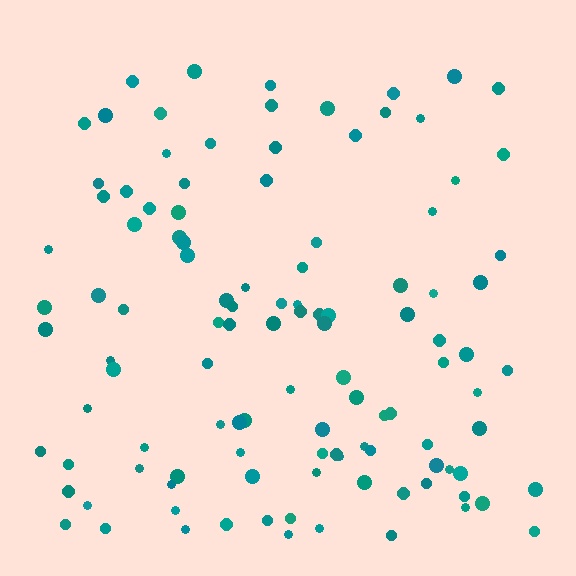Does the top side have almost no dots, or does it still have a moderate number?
Still a moderate number, just noticeably fewer than the bottom.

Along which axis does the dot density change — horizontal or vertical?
Vertical.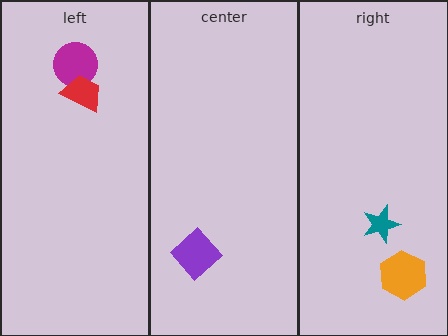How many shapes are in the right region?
2.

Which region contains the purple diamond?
The center region.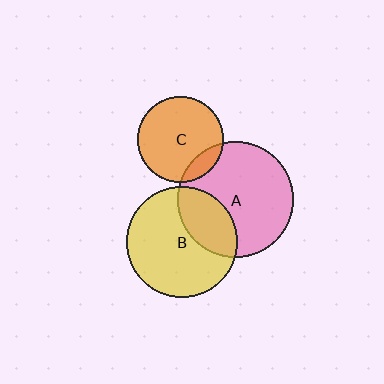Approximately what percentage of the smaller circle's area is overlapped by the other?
Approximately 15%.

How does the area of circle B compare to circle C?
Approximately 1.7 times.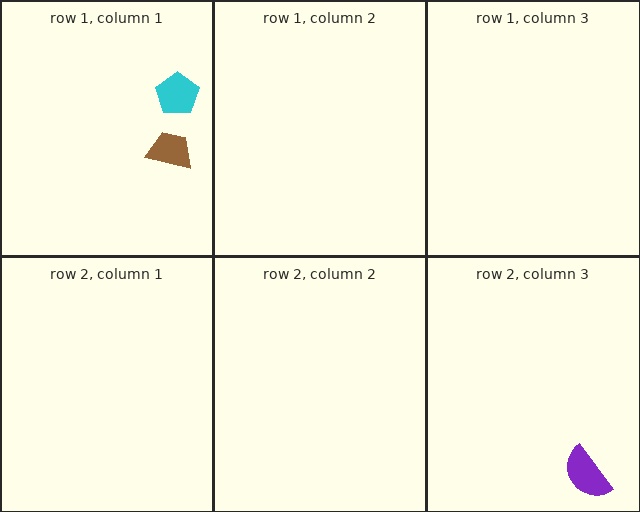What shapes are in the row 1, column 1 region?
The cyan pentagon, the brown trapezoid.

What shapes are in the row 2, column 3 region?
The purple semicircle.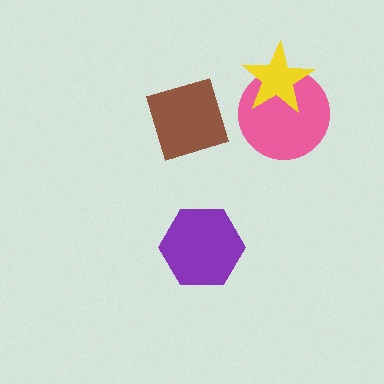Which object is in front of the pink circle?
The yellow star is in front of the pink circle.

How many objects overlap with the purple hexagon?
0 objects overlap with the purple hexagon.